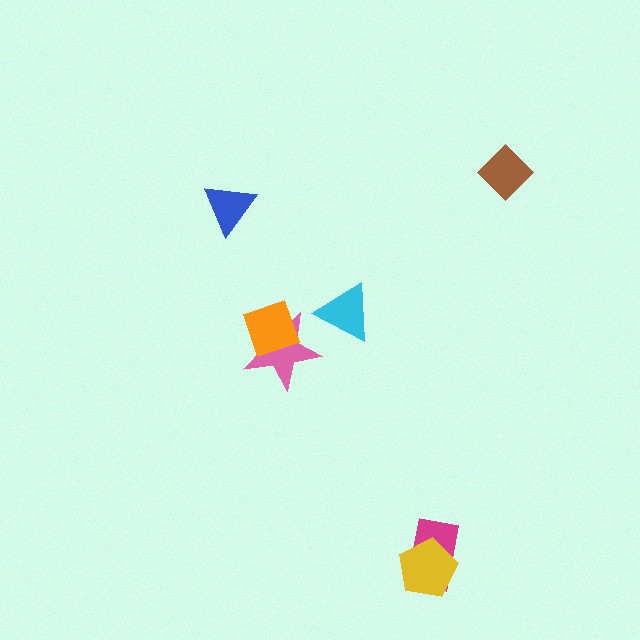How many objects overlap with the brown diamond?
0 objects overlap with the brown diamond.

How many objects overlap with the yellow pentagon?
1 object overlaps with the yellow pentagon.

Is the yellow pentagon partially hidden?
No, no other shape covers it.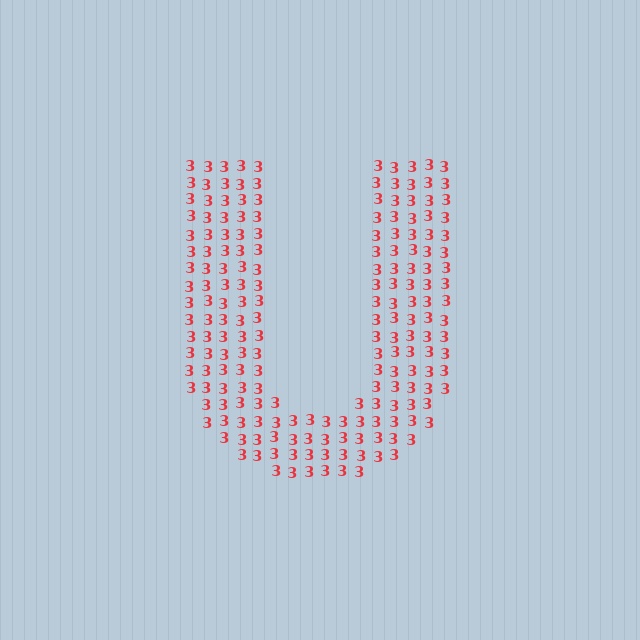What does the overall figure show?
The overall figure shows the letter U.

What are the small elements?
The small elements are digit 3's.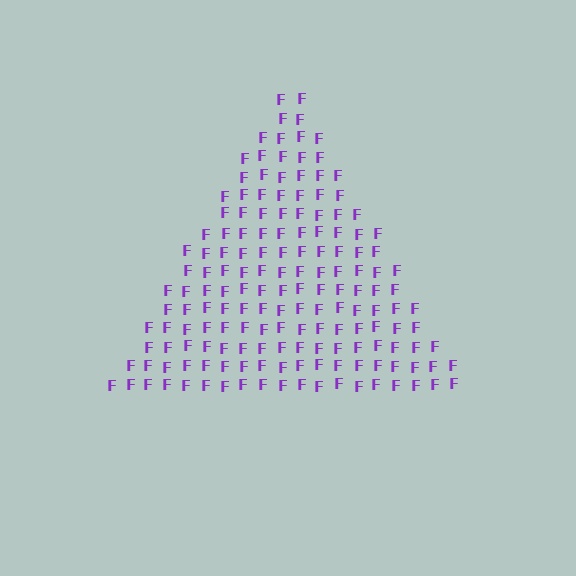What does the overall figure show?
The overall figure shows a triangle.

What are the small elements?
The small elements are letter F's.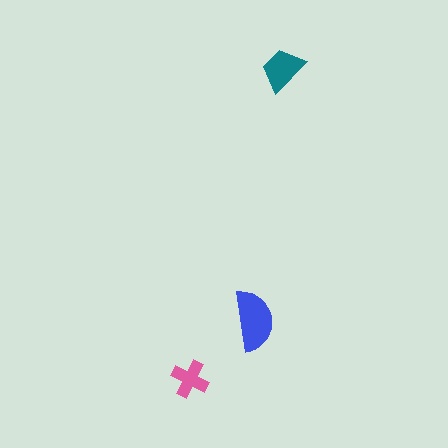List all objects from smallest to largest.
The pink cross, the teal trapezoid, the blue semicircle.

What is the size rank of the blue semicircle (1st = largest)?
1st.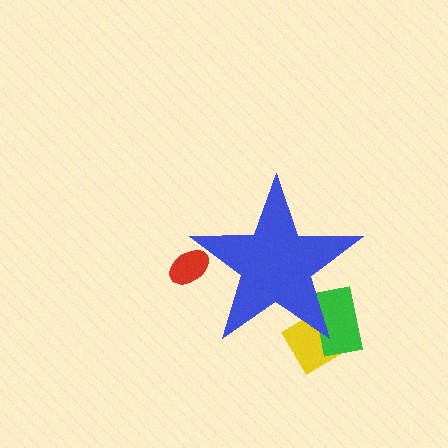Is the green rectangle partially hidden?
Yes, the green rectangle is partially hidden behind the blue star.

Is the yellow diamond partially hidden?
Yes, the yellow diamond is partially hidden behind the blue star.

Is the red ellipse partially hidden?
Yes, the red ellipse is partially hidden behind the blue star.